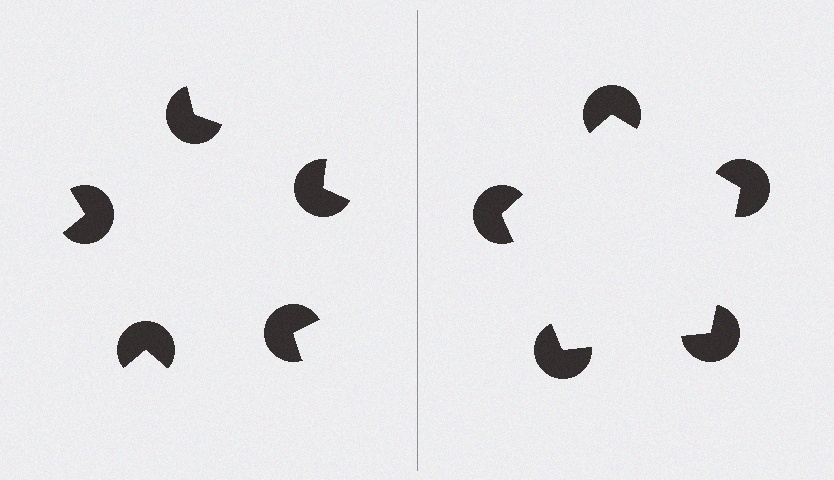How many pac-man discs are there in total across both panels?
10 — 5 on each side.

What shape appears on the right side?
An illusory pentagon.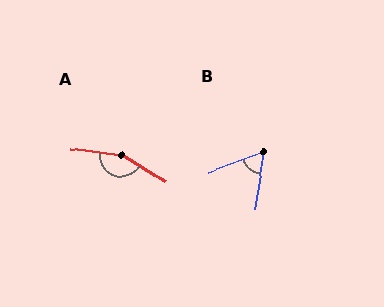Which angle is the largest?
A, at approximately 155 degrees.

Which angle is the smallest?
B, at approximately 60 degrees.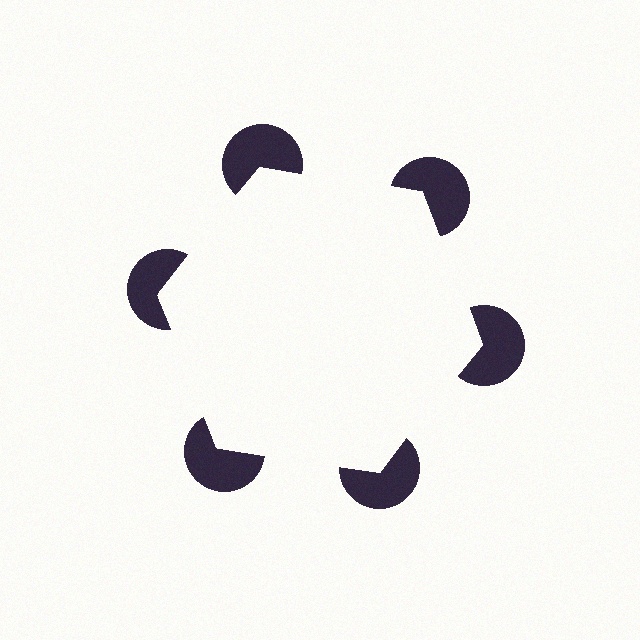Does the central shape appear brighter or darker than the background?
It typically appears slightly brighter than the background, even though no actual brightness change is drawn.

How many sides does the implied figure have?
6 sides.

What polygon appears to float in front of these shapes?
An illusory hexagon — its edges are inferred from the aligned wedge cuts in the pac-man discs, not physically drawn.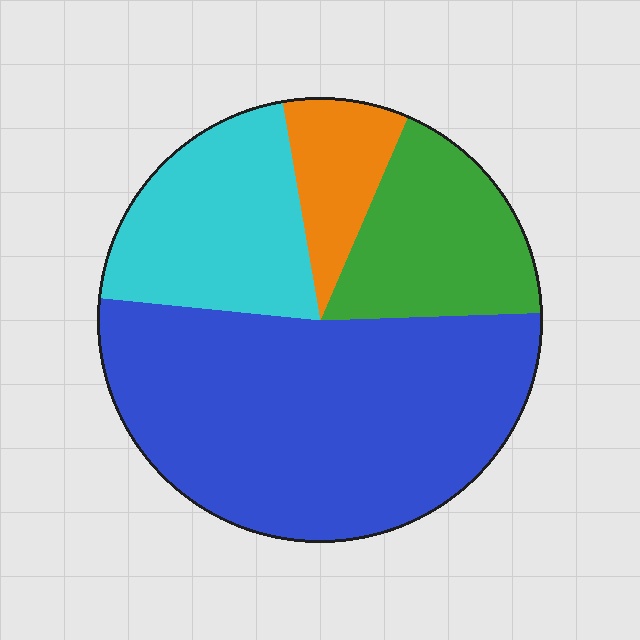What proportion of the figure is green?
Green takes up about one sixth (1/6) of the figure.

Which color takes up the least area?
Orange, at roughly 10%.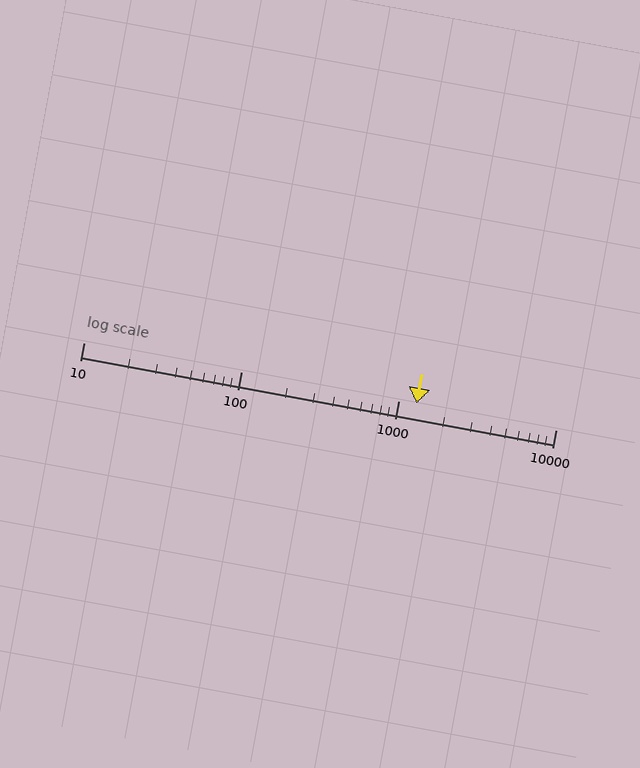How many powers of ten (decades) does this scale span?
The scale spans 3 decades, from 10 to 10000.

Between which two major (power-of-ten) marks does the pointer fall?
The pointer is between 1000 and 10000.